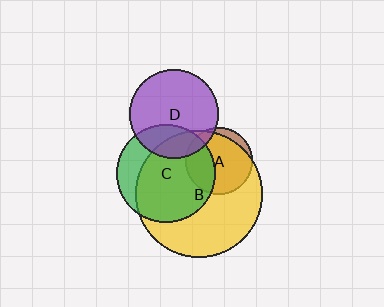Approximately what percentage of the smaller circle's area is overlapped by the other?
Approximately 35%.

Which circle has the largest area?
Circle B (yellow).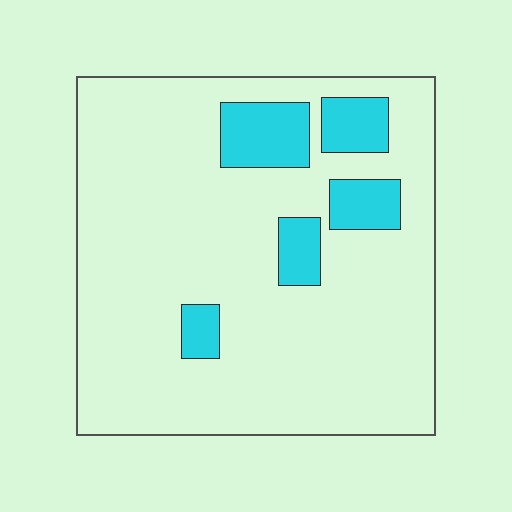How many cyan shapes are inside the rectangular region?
5.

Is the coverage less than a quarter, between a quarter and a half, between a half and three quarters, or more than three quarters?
Less than a quarter.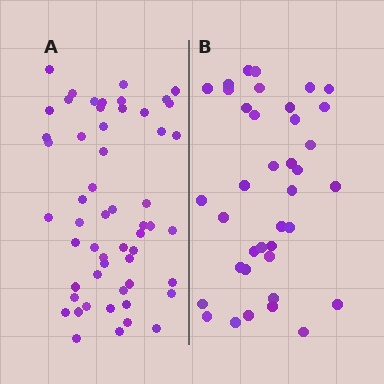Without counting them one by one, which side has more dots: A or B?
Region A (the left region) has more dots.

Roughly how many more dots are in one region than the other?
Region A has approximately 15 more dots than region B.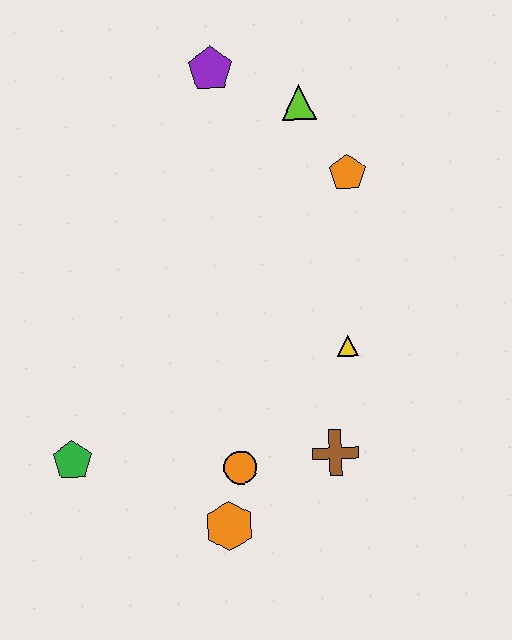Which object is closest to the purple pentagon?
The lime triangle is closest to the purple pentagon.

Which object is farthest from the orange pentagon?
The green pentagon is farthest from the orange pentagon.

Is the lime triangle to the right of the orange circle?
Yes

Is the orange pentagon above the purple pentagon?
No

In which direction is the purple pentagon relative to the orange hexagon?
The purple pentagon is above the orange hexagon.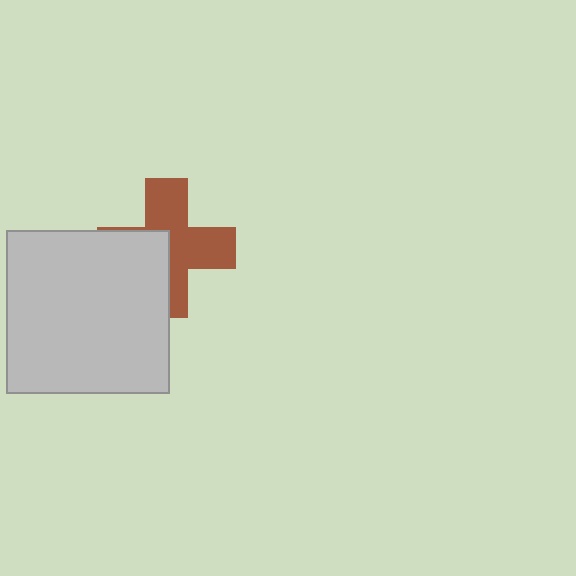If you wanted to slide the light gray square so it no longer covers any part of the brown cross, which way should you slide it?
Slide it toward the lower-left — that is the most direct way to separate the two shapes.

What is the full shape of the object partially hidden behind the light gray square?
The partially hidden object is a brown cross.